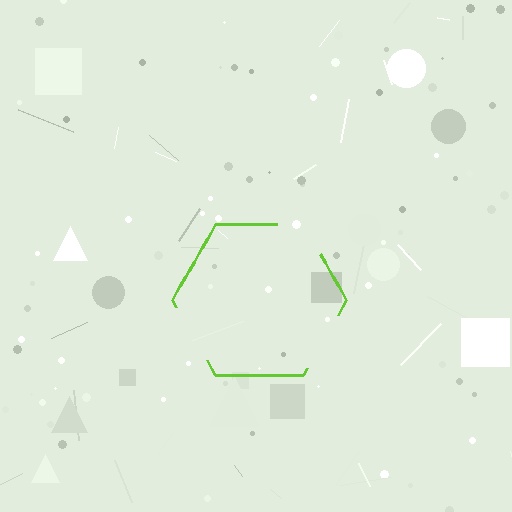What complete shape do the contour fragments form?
The contour fragments form a hexagon.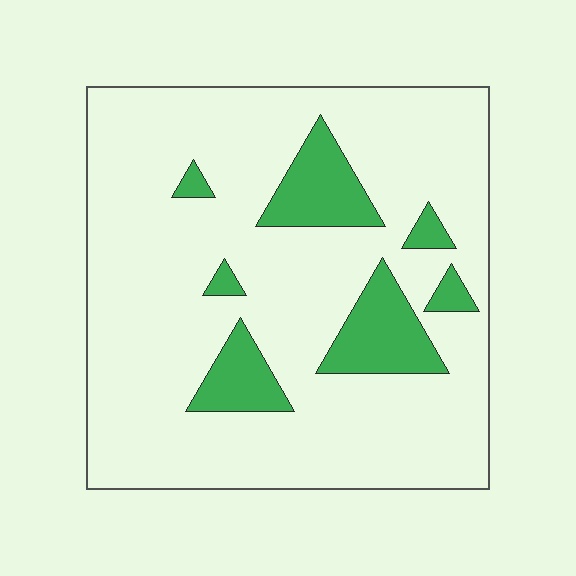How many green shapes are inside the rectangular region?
7.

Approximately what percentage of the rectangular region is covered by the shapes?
Approximately 15%.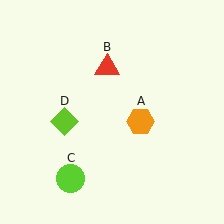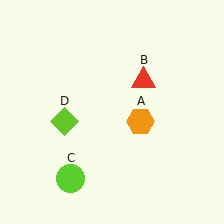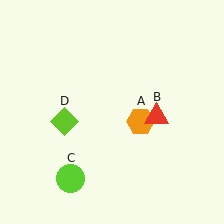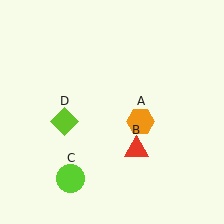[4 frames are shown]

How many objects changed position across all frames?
1 object changed position: red triangle (object B).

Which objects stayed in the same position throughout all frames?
Orange hexagon (object A) and lime circle (object C) and lime diamond (object D) remained stationary.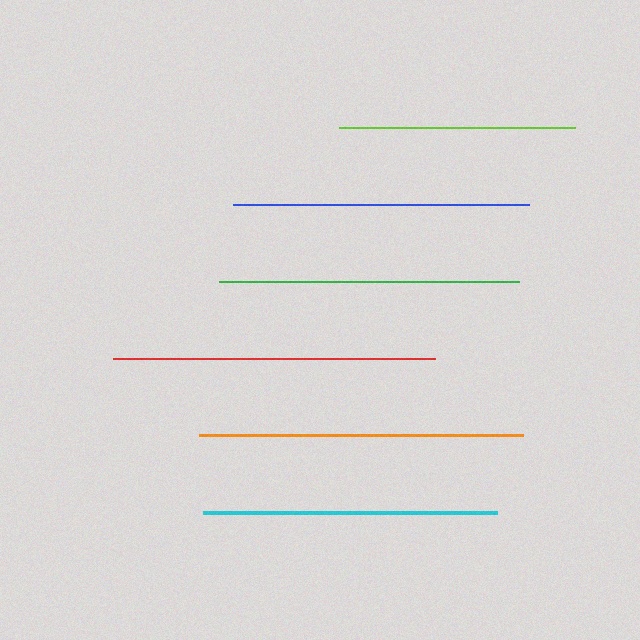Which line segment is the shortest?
The lime line is the shortest at approximately 236 pixels.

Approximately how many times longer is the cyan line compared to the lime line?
The cyan line is approximately 1.2 times the length of the lime line.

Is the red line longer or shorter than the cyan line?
The red line is longer than the cyan line.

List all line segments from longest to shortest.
From longest to shortest: orange, red, green, blue, cyan, lime.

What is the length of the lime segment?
The lime segment is approximately 236 pixels long.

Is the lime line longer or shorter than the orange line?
The orange line is longer than the lime line.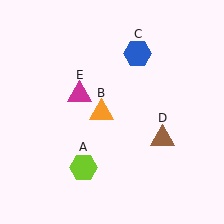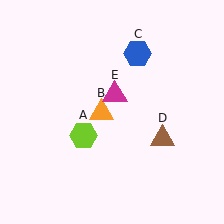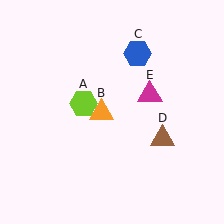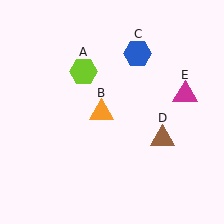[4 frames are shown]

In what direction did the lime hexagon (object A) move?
The lime hexagon (object A) moved up.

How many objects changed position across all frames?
2 objects changed position: lime hexagon (object A), magenta triangle (object E).